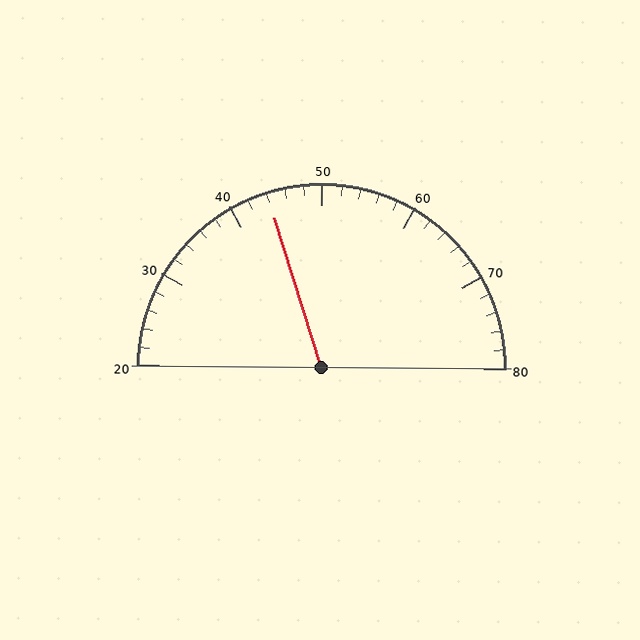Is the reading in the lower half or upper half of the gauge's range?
The reading is in the lower half of the range (20 to 80).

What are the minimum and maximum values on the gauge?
The gauge ranges from 20 to 80.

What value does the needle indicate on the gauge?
The needle indicates approximately 44.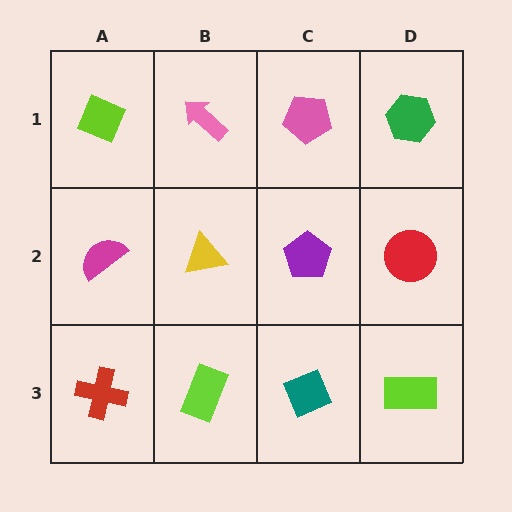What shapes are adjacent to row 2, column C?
A pink pentagon (row 1, column C), a teal diamond (row 3, column C), a yellow triangle (row 2, column B), a red circle (row 2, column D).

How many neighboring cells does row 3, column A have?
2.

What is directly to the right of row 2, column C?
A red circle.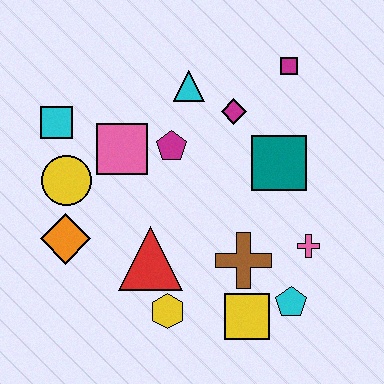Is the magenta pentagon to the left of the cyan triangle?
Yes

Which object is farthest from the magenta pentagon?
The cyan pentagon is farthest from the magenta pentagon.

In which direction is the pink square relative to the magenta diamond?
The pink square is to the left of the magenta diamond.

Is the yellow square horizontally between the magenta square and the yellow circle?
Yes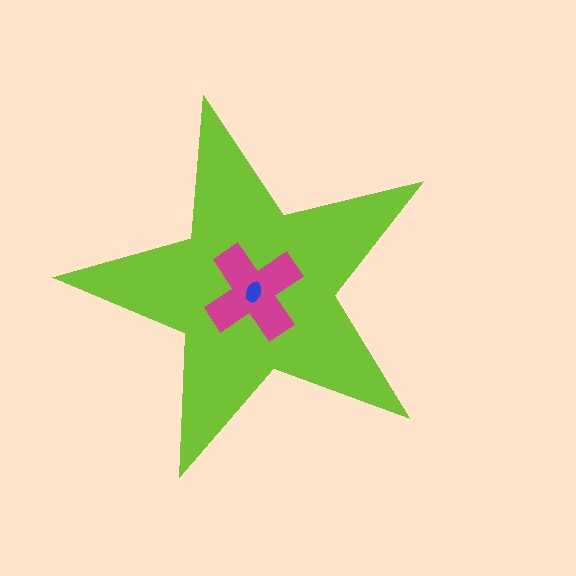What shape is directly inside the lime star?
The magenta cross.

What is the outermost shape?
The lime star.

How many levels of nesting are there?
3.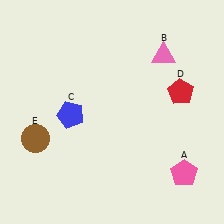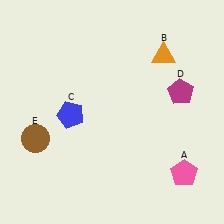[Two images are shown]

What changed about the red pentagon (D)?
In Image 1, D is red. In Image 2, it changed to magenta.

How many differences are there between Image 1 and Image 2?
There are 2 differences between the two images.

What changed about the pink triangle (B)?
In Image 1, B is pink. In Image 2, it changed to orange.